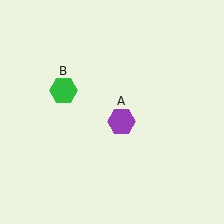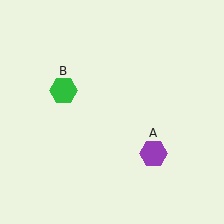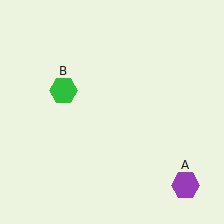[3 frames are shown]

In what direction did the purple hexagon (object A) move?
The purple hexagon (object A) moved down and to the right.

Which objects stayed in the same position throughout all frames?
Green hexagon (object B) remained stationary.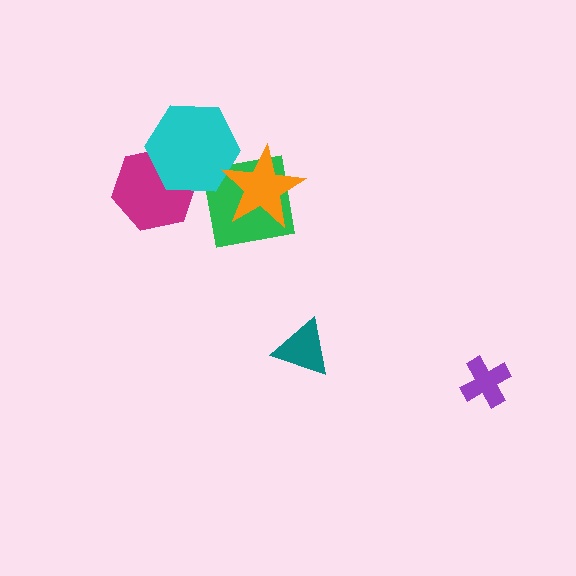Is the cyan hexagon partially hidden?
Yes, it is partially covered by another shape.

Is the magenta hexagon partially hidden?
Yes, it is partially covered by another shape.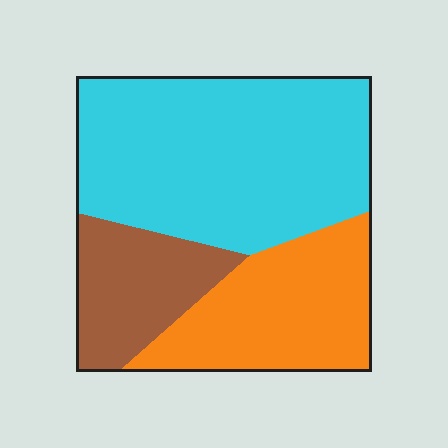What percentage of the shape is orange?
Orange takes up between a sixth and a third of the shape.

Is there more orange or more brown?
Orange.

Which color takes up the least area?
Brown, at roughly 20%.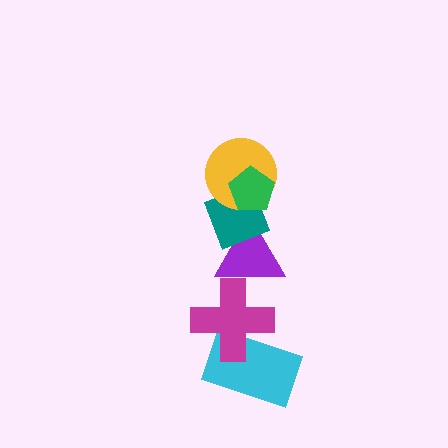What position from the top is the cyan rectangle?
The cyan rectangle is 6th from the top.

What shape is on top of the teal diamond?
The yellow circle is on top of the teal diamond.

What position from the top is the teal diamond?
The teal diamond is 3rd from the top.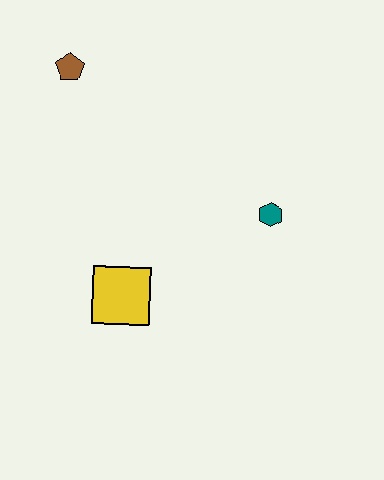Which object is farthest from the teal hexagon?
The brown pentagon is farthest from the teal hexagon.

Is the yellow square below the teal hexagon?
Yes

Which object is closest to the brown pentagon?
The yellow square is closest to the brown pentagon.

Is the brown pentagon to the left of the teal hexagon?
Yes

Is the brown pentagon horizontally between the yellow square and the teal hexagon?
No